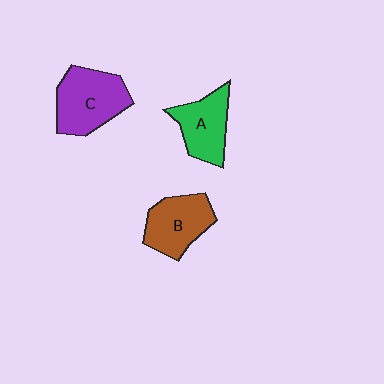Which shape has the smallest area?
Shape A (green).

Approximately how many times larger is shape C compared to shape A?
Approximately 1.3 times.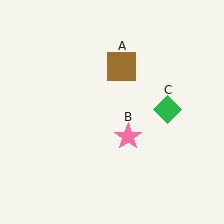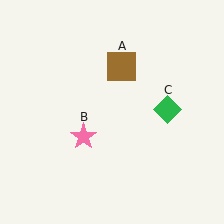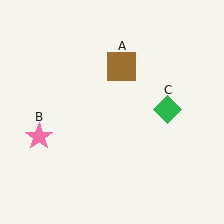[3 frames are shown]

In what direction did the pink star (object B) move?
The pink star (object B) moved left.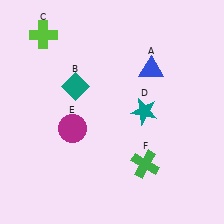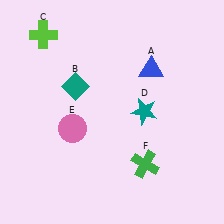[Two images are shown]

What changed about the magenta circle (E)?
In Image 1, E is magenta. In Image 2, it changed to pink.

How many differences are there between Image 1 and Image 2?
There is 1 difference between the two images.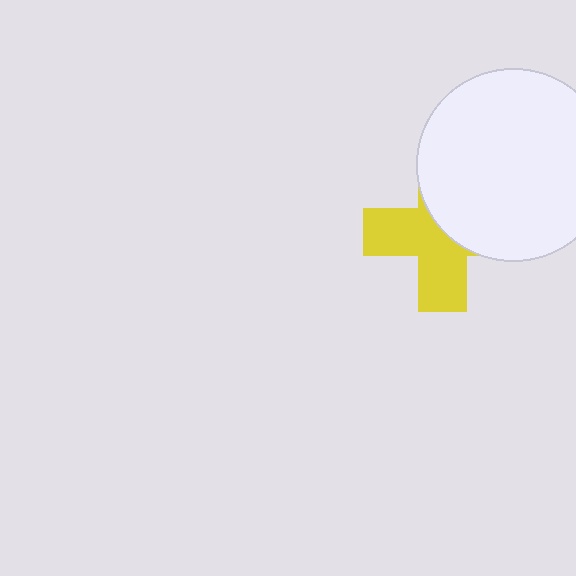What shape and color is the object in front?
The object in front is a white circle.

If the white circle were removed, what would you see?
You would see the complete yellow cross.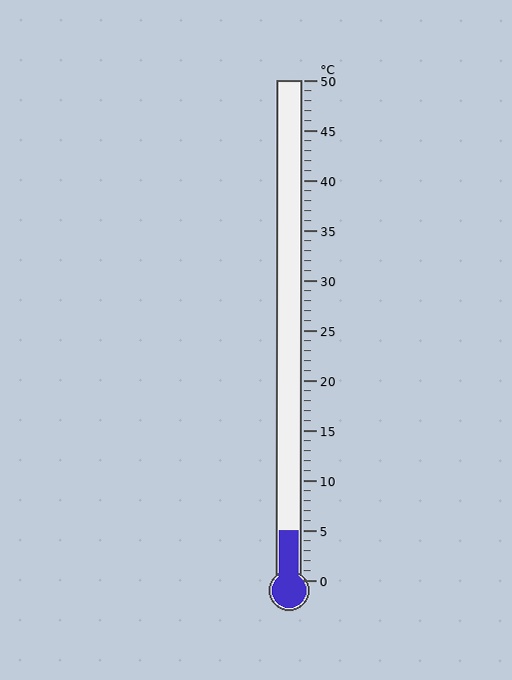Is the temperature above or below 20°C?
The temperature is below 20°C.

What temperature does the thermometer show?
The thermometer shows approximately 5°C.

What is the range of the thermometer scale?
The thermometer scale ranges from 0°C to 50°C.